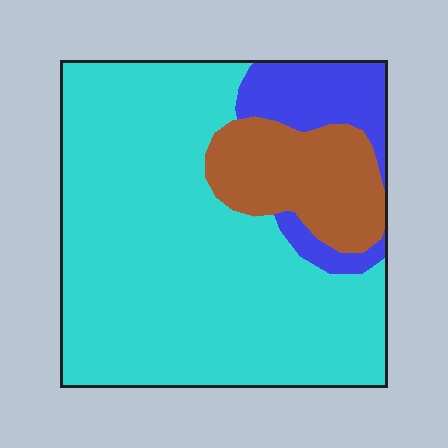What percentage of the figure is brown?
Brown takes up about one sixth (1/6) of the figure.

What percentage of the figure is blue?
Blue covers roughly 10% of the figure.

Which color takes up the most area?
Cyan, at roughly 70%.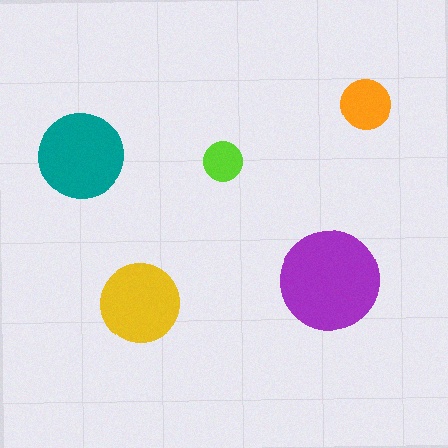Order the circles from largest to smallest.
the purple one, the teal one, the yellow one, the orange one, the lime one.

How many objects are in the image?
There are 5 objects in the image.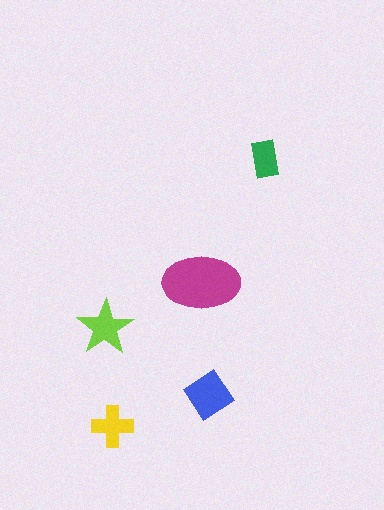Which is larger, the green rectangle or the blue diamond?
The blue diamond.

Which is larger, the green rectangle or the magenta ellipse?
The magenta ellipse.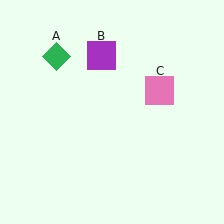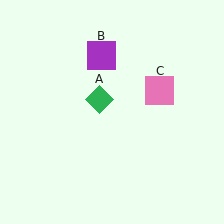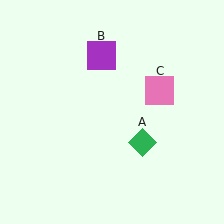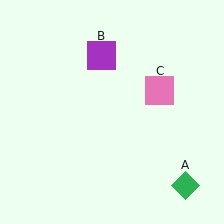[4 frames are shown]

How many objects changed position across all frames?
1 object changed position: green diamond (object A).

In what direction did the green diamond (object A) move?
The green diamond (object A) moved down and to the right.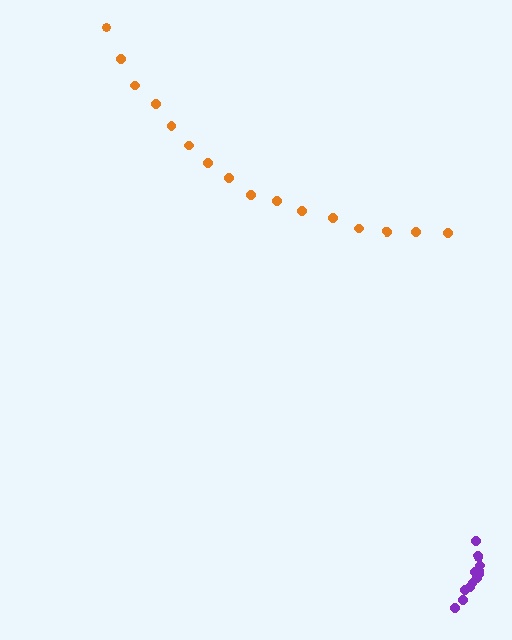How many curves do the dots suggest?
There are 2 distinct paths.